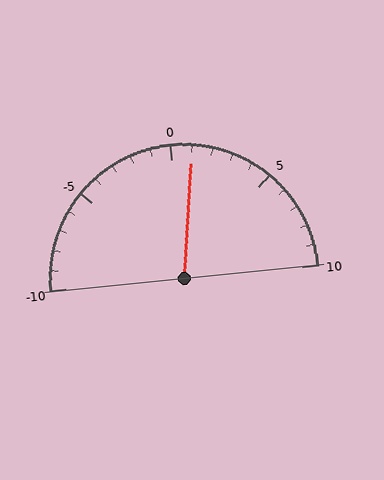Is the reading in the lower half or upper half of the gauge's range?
The reading is in the upper half of the range (-10 to 10).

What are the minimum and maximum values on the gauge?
The gauge ranges from -10 to 10.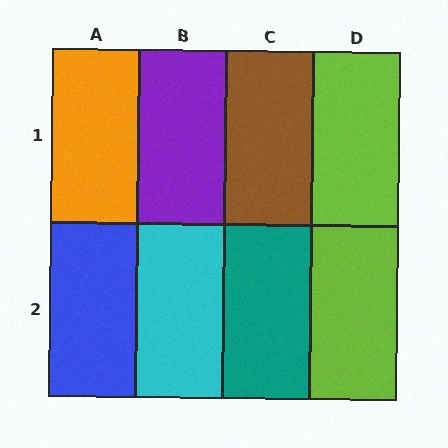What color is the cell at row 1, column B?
Purple.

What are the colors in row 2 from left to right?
Blue, cyan, teal, lime.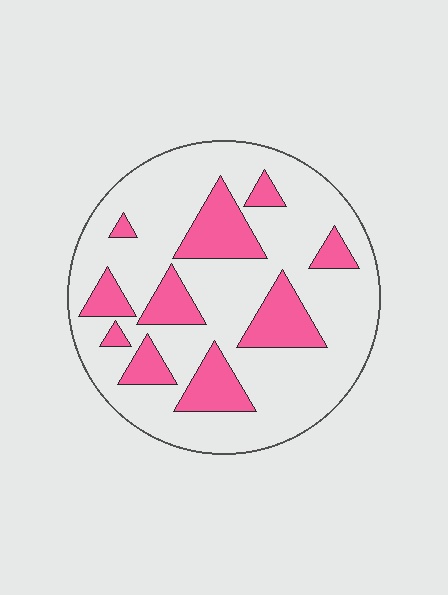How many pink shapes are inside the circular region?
10.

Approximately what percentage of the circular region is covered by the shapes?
Approximately 25%.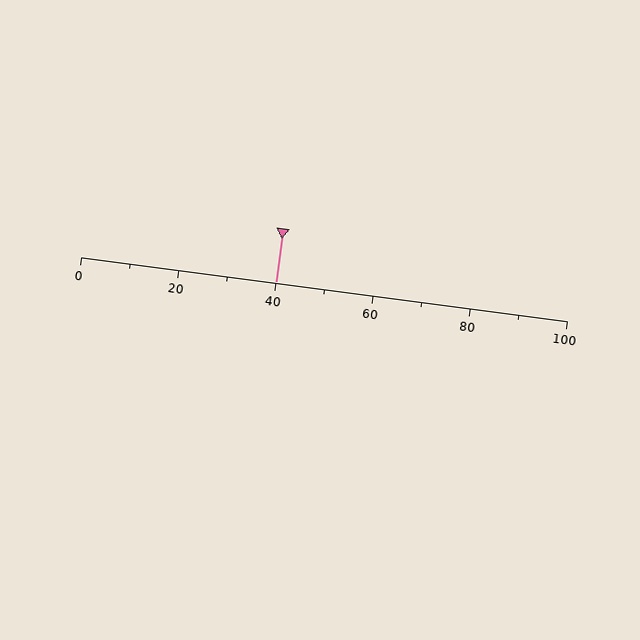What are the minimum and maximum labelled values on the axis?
The axis runs from 0 to 100.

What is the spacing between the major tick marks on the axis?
The major ticks are spaced 20 apart.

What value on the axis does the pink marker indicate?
The marker indicates approximately 40.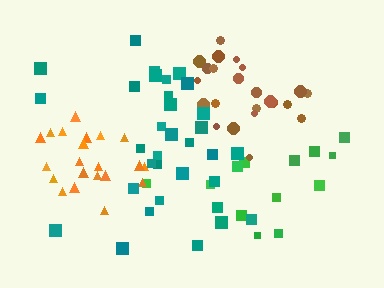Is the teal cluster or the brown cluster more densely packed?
Brown.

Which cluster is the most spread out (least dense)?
Green.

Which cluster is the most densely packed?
Brown.